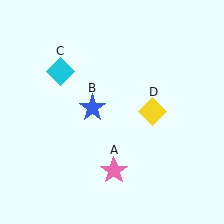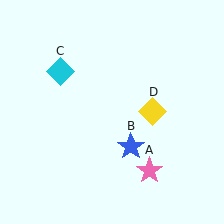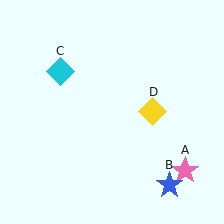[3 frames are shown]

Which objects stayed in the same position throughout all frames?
Cyan diamond (object C) and yellow diamond (object D) remained stationary.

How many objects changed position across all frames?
2 objects changed position: pink star (object A), blue star (object B).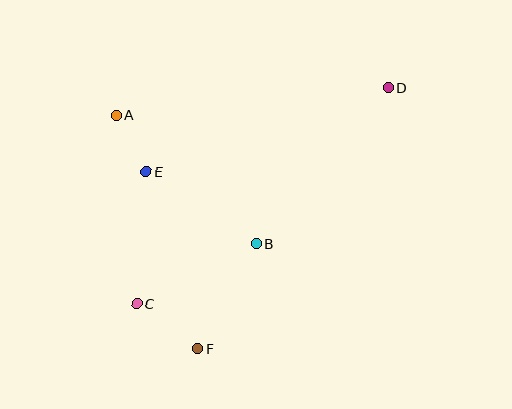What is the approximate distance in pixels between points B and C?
The distance between B and C is approximately 134 pixels.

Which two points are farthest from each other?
Points C and D are farthest from each other.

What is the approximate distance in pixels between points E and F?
The distance between E and F is approximately 184 pixels.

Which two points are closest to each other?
Points A and E are closest to each other.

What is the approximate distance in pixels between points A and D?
The distance between A and D is approximately 273 pixels.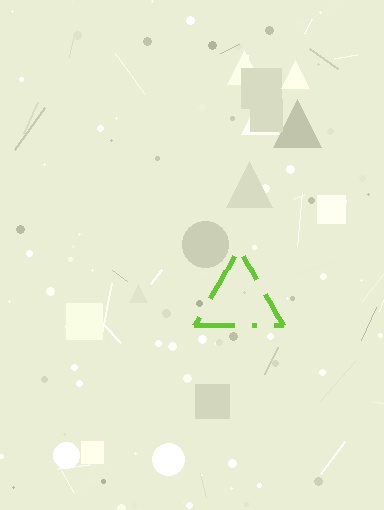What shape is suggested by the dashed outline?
The dashed outline suggests a triangle.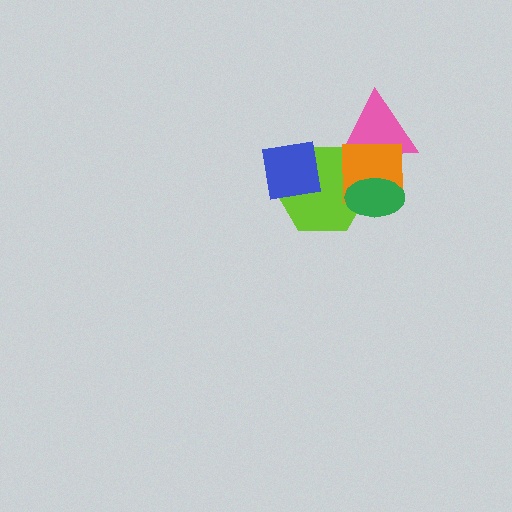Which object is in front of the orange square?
The green ellipse is in front of the orange square.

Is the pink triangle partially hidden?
Yes, it is partially covered by another shape.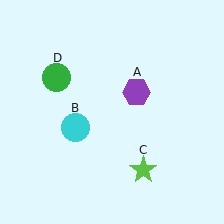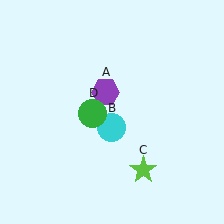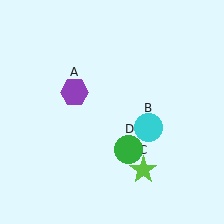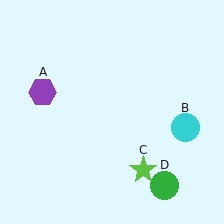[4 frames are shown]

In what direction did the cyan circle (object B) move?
The cyan circle (object B) moved right.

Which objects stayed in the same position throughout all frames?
Lime star (object C) remained stationary.